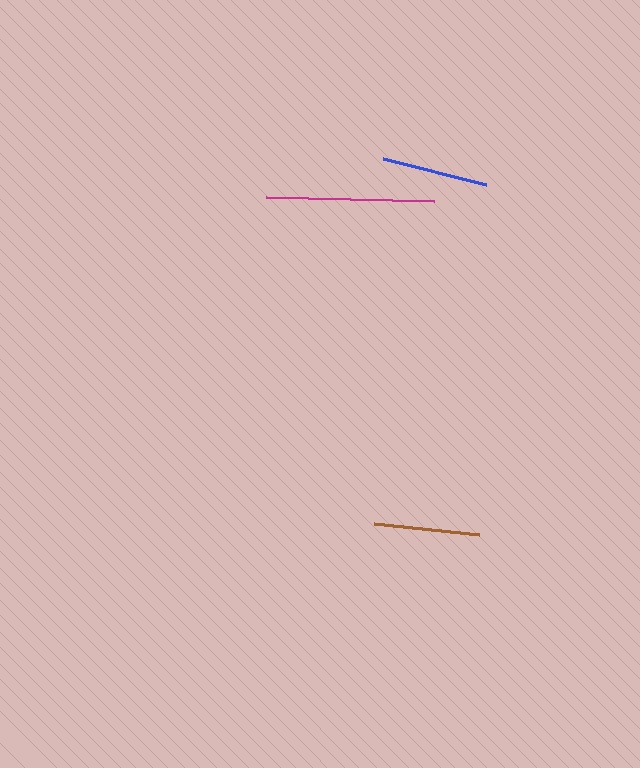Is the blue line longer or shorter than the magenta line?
The magenta line is longer than the blue line.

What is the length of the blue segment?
The blue segment is approximately 106 pixels long.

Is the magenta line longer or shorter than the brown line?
The magenta line is longer than the brown line.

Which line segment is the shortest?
The brown line is the shortest at approximately 105 pixels.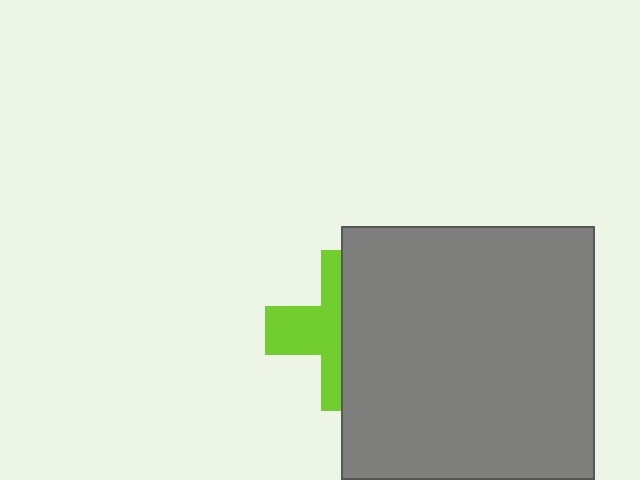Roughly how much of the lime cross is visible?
About half of it is visible (roughly 45%).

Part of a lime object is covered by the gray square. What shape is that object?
It is a cross.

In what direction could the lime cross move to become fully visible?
The lime cross could move left. That would shift it out from behind the gray square entirely.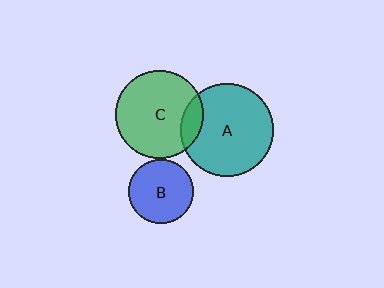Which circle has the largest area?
Circle A (teal).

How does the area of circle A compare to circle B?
Approximately 2.1 times.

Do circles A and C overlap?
Yes.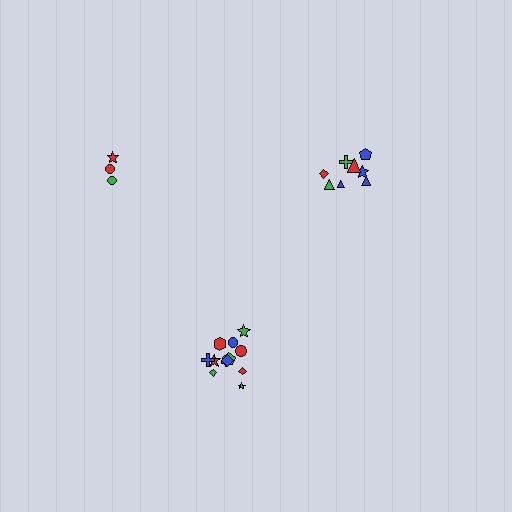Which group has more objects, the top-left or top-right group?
The top-right group.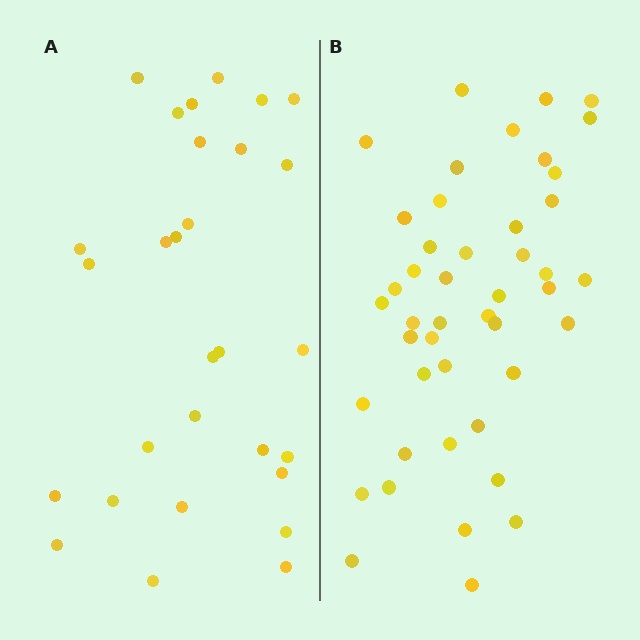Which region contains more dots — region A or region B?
Region B (the right region) has more dots.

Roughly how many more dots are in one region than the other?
Region B has approximately 15 more dots than region A.